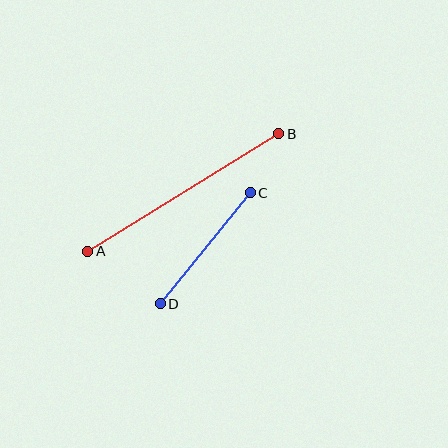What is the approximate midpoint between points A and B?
The midpoint is at approximately (183, 192) pixels.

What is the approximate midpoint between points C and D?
The midpoint is at approximately (205, 248) pixels.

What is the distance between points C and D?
The distance is approximately 143 pixels.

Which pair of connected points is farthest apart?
Points A and B are farthest apart.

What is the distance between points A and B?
The distance is approximately 224 pixels.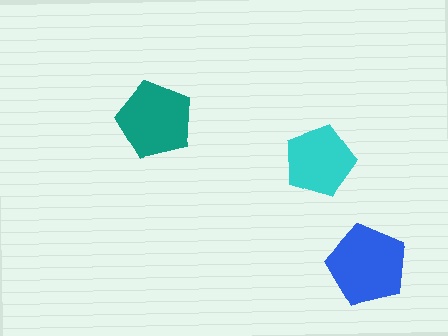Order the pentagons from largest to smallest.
the blue one, the teal one, the cyan one.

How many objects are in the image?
There are 3 objects in the image.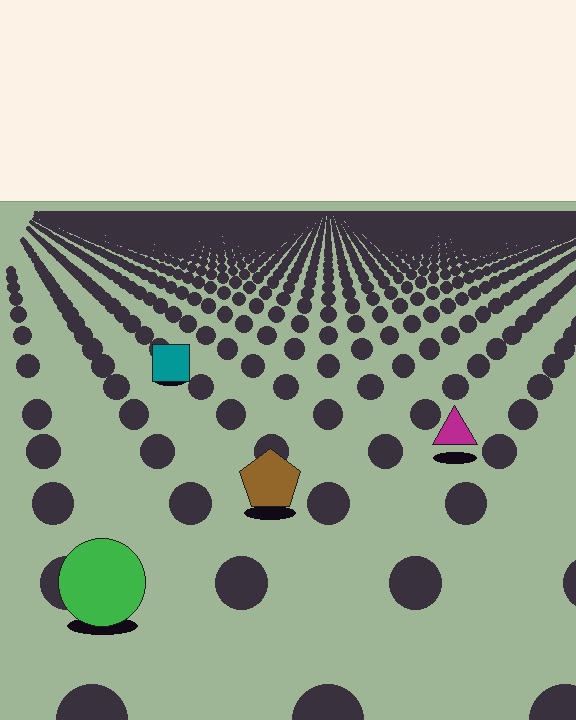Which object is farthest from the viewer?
The teal square is farthest from the viewer. It appears smaller and the ground texture around it is denser.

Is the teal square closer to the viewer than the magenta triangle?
No. The magenta triangle is closer — you can tell from the texture gradient: the ground texture is coarser near it.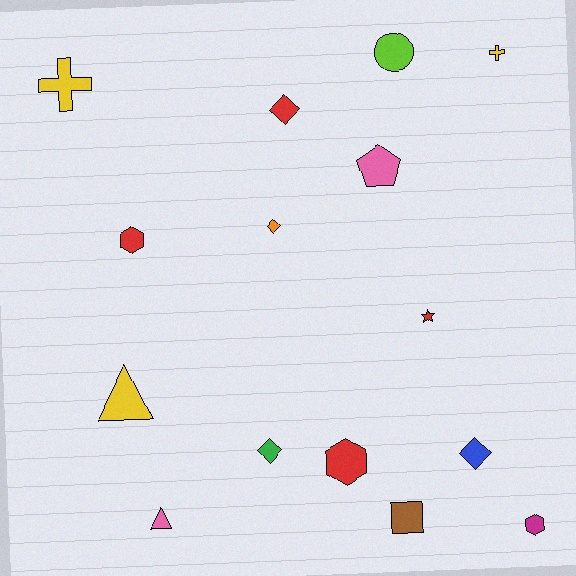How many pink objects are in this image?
There are 2 pink objects.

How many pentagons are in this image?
There is 1 pentagon.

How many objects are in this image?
There are 15 objects.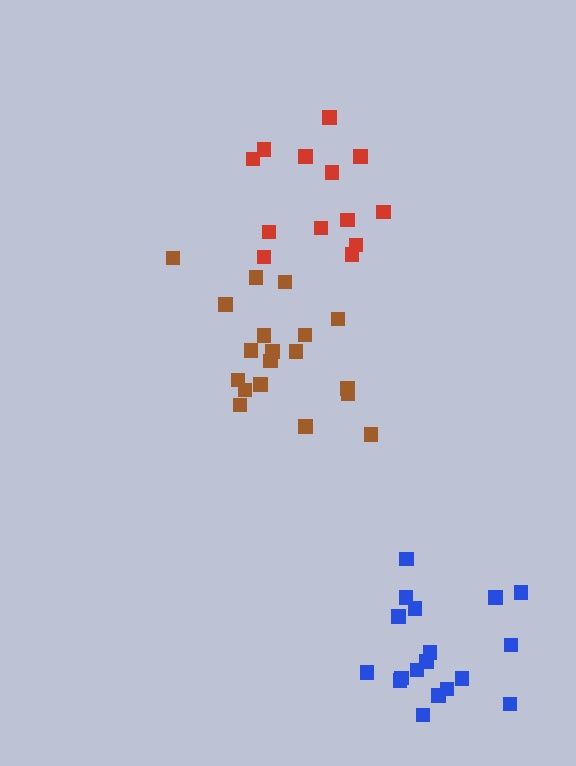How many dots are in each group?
Group 1: 18 dots, Group 2: 19 dots, Group 3: 13 dots (50 total).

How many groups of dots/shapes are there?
There are 3 groups.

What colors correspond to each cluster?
The clusters are colored: blue, brown, red.